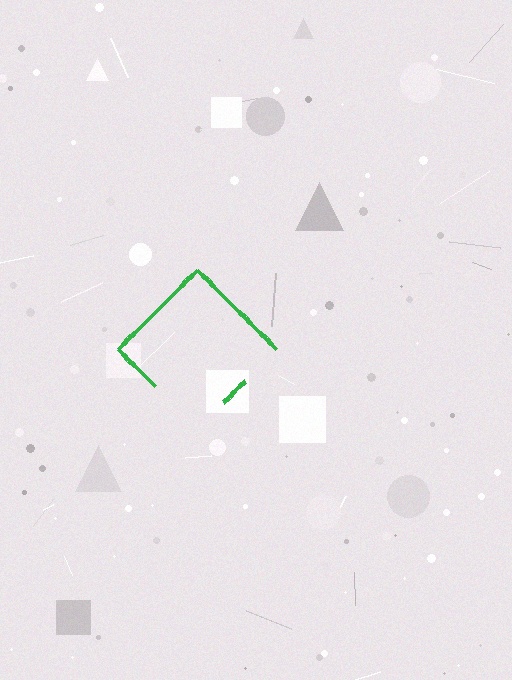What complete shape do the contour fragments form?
The contour fragments form a diamond.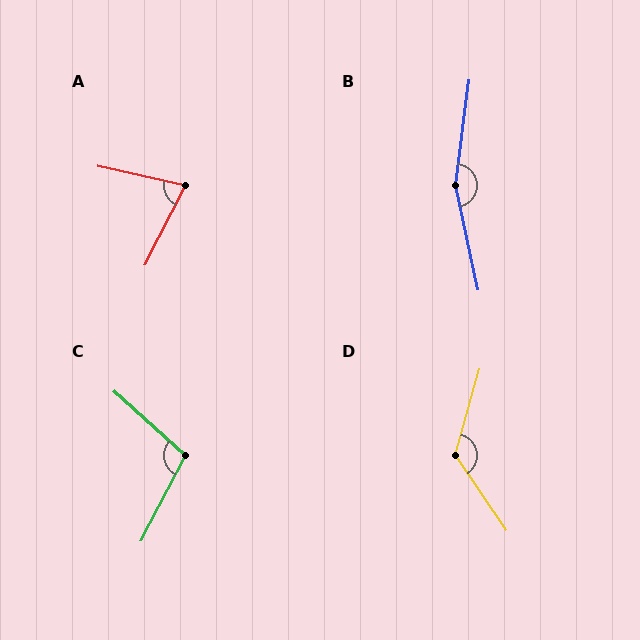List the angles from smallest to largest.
A (76°), C (105°), D (130°), B (161°).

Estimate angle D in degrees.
Approximately 130 degrees.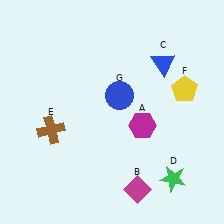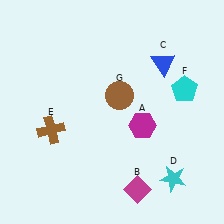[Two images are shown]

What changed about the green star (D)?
In Image 1, D is green. In Image 2, it changed to cyan.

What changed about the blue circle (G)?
In Image 1, G is blue. In Image 2, it changed to brown.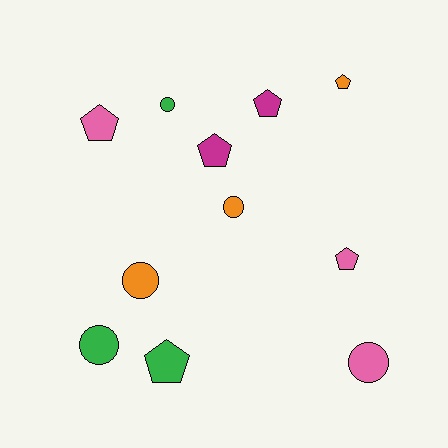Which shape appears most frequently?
Pentagon, with 6 objects.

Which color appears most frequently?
Orange, with 3 objects.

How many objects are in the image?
There are 11 objects.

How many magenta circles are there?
There are no magenta circles.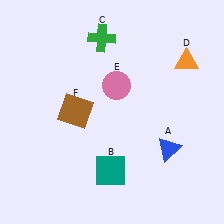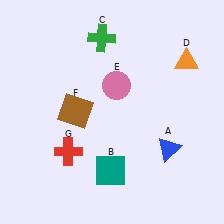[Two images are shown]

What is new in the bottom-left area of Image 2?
A red cross (G) was added in the bottom-left area of Image 2.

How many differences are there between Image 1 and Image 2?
There is 1 difference between the two images.